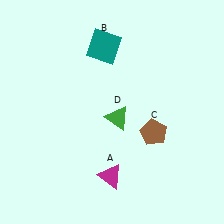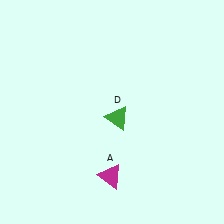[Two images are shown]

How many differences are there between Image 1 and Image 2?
There are 2 differences between the two images.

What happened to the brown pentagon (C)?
The brown pentagon (C) was removed in Image 2. It was in the bottom-right area of Image 1.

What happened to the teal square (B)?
The teal square (B) was removed in Image 2. It was in the top-left area of Image 1.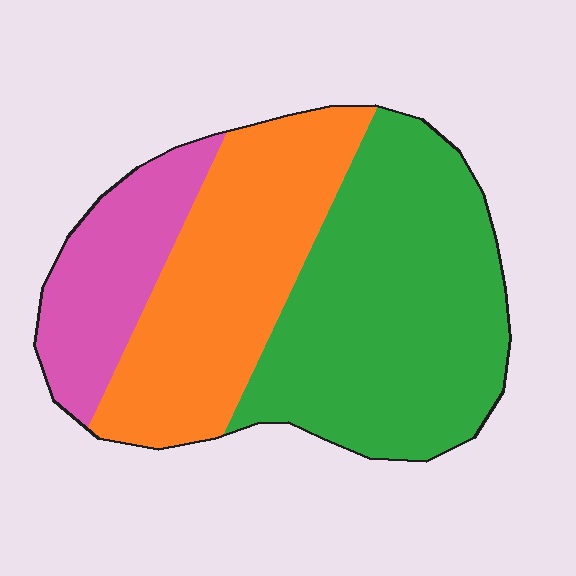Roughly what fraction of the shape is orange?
Orange takes up about one third (1/3) of the shape.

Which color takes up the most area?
Green, at roughly 50%.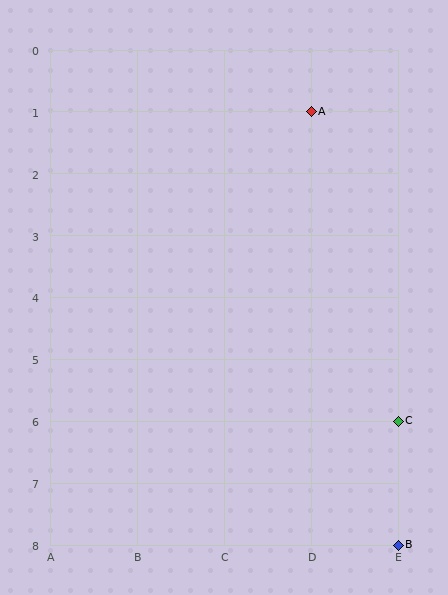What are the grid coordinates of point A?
Point A is at grid coordinates (D, 1).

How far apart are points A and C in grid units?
Points A and C are 1 column and 5 rows apart (about 5.1 grid units diagonally).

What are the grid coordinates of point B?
Point B is at grid coordinates (E, 8).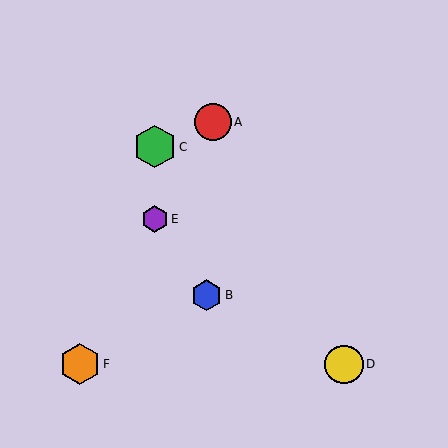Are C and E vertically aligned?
Yes, both are at x≈155.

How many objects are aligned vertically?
2 objects (C, E) are aligned vertically.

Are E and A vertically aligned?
No, E is at x≈155 and A is at x≈213.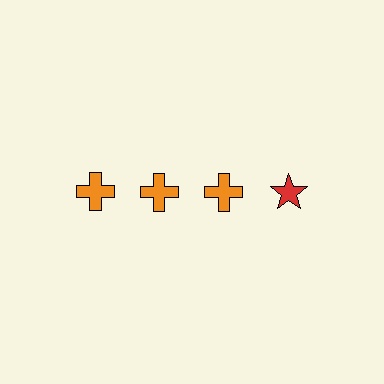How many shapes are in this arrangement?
There are 4 shapes arranged in a grid pattern.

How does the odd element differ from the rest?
It differs in both color (red instead of orange) and shape (star instead of cross).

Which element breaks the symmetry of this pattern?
The red star in the top row, second from right column breaks the symmetry. All other shapes are orange crosses.